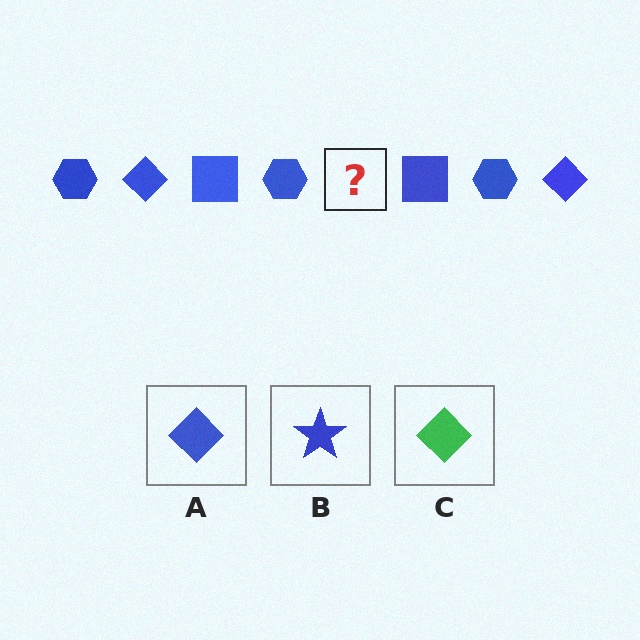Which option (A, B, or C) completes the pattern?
A.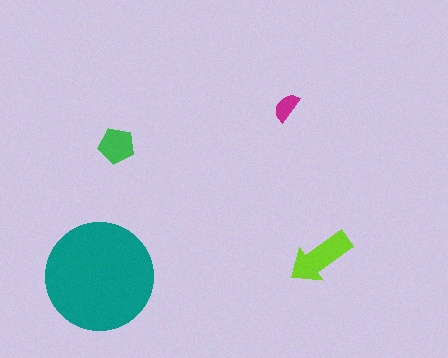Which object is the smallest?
The magenta semicircle.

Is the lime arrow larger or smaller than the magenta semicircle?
Larger.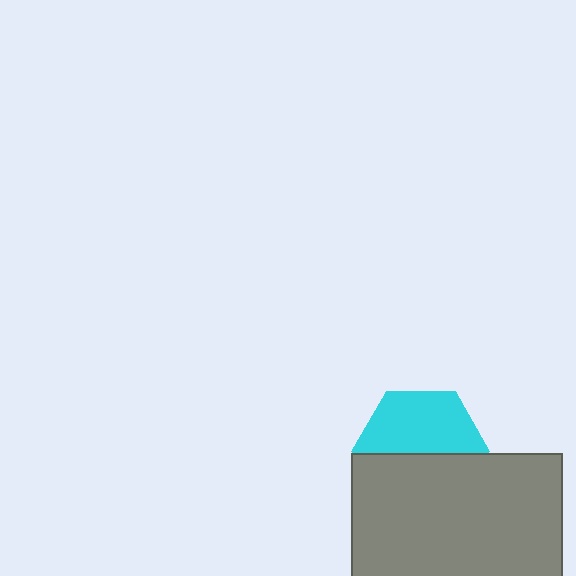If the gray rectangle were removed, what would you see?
You would see the complete cyan hexagon.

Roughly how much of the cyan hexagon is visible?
About half of it is visible (roughly 52%).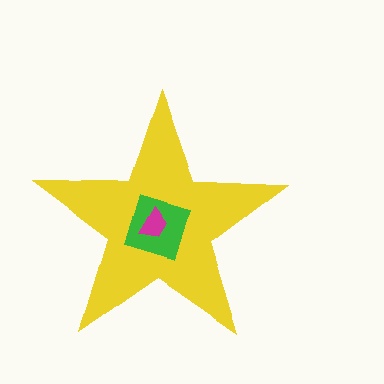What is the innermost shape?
The magenta trapezoid.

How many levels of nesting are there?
3.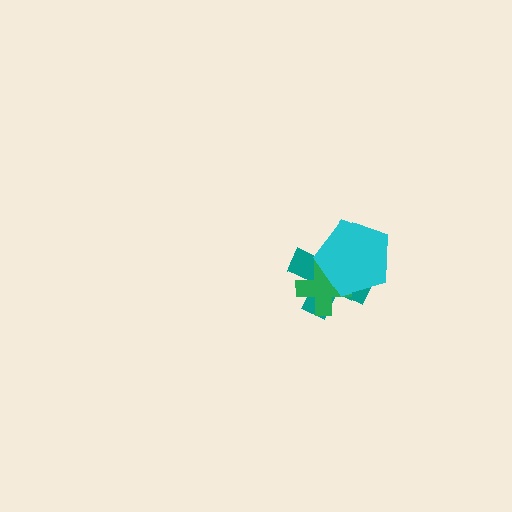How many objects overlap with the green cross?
2 objects overlap with the green cross.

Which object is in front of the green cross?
The cyan pentagon is in front of the green cross.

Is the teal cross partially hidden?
Yes, it is partially covered by another shape.